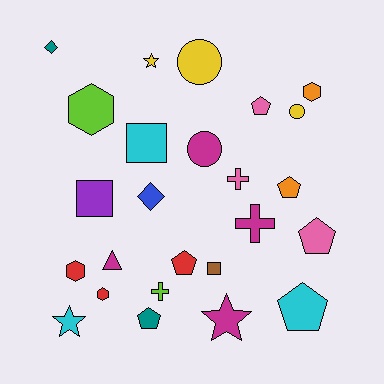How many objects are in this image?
There are 25 objects.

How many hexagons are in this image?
There are 4 hexagons.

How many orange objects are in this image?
There are 2 orange objects.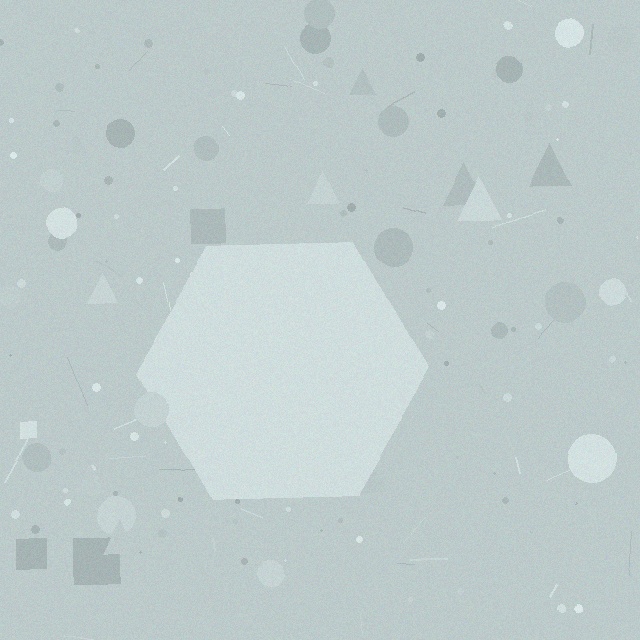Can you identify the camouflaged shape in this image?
The camouflaged shape is a hexagon.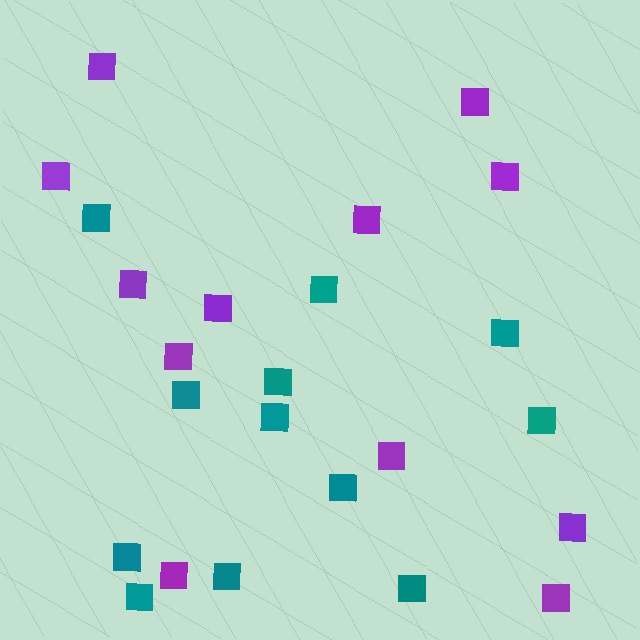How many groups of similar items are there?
There are 2 groups: one group of purple squares (12) and one group of teal squares (12).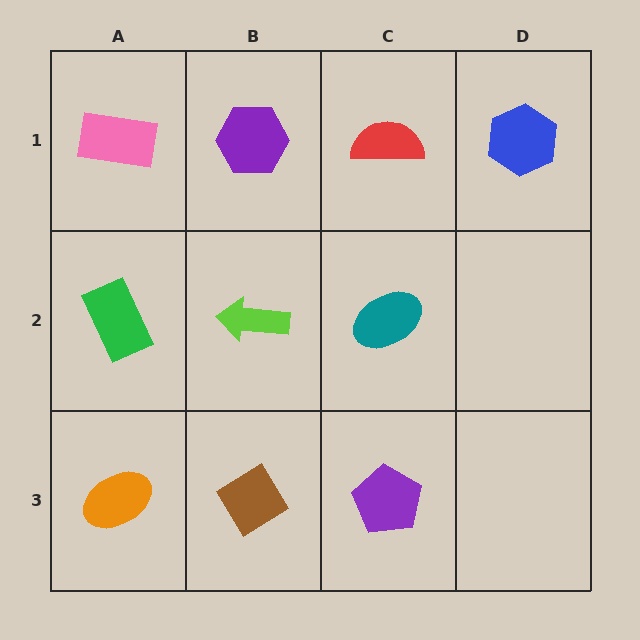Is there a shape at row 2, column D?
No, that cell is empty.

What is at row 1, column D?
A blue hexagon.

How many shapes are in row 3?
3 shapes.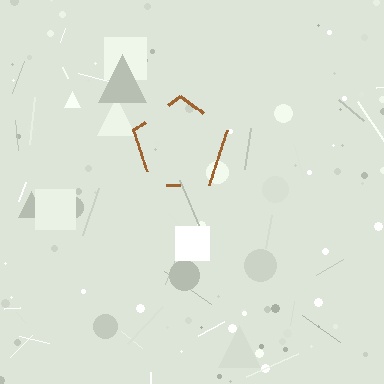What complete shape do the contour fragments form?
The contour fragments form a pentagon.